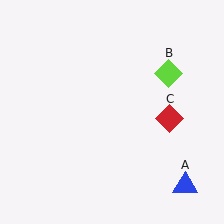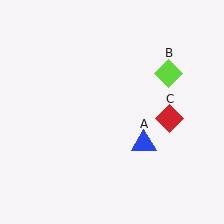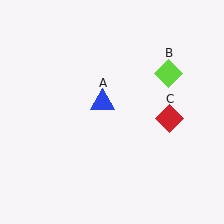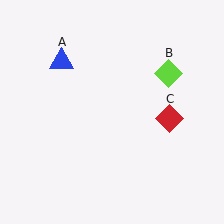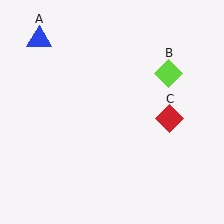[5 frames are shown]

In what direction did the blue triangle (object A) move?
The blue triangle (object A) moved up and to the left.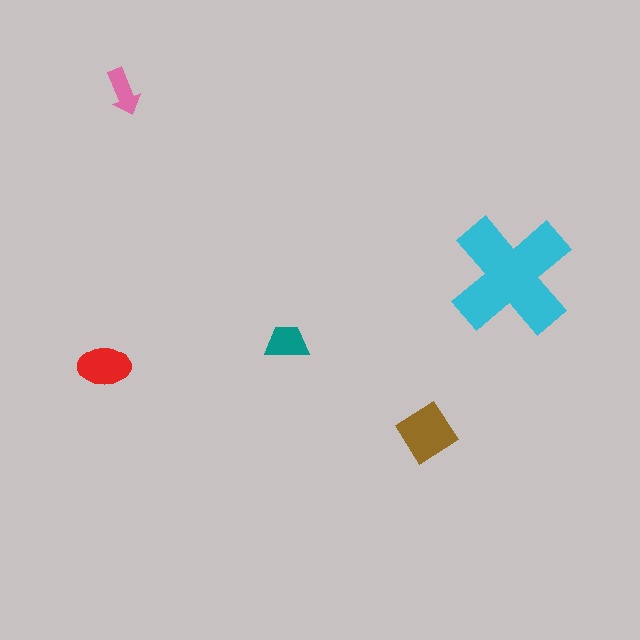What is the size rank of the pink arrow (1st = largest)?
5th.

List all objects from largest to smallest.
The cyan cross, the brown diamond, the red ellipse, the teal trapezoid, the pink arrow.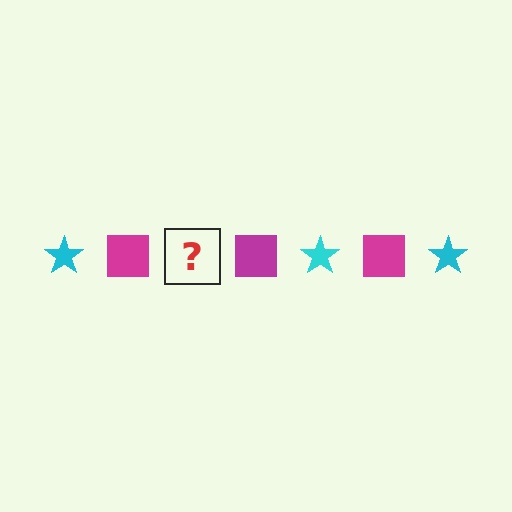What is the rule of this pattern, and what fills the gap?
The rule is that the pattern alternates between cyan star and magenta square. The gap should be filled with a cyan star.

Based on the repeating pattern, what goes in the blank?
The blank should be a cyan star.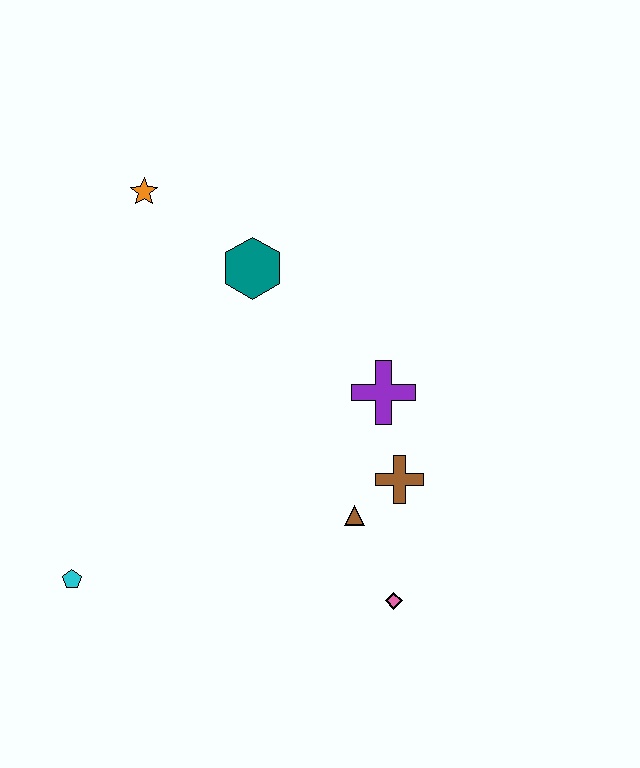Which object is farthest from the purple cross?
The cyan pentagon is farthest from the purple cross.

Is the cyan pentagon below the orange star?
Yes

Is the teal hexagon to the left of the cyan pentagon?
No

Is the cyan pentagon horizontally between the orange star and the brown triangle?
No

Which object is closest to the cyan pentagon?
The brown triangle is closest to the cyan pentagon.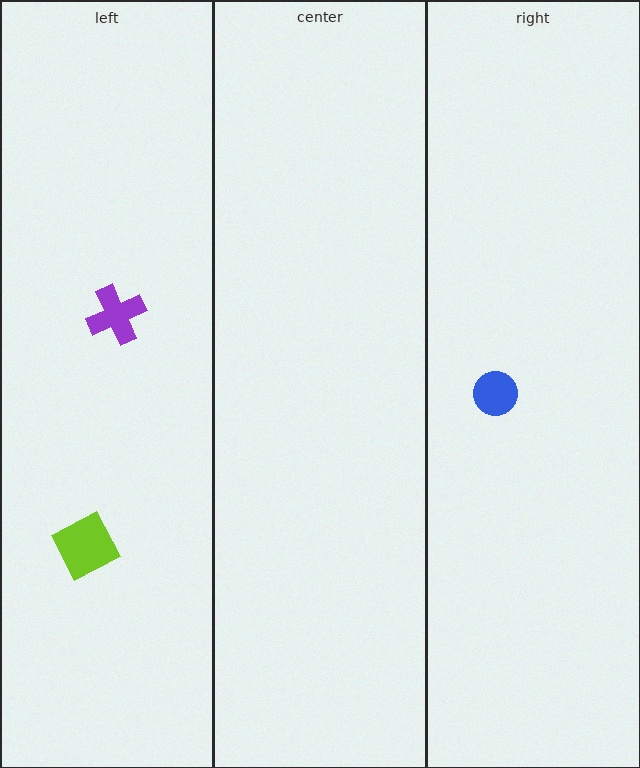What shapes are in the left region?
The lime square, the purple cross.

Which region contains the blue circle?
The right region.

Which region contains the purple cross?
The left region.